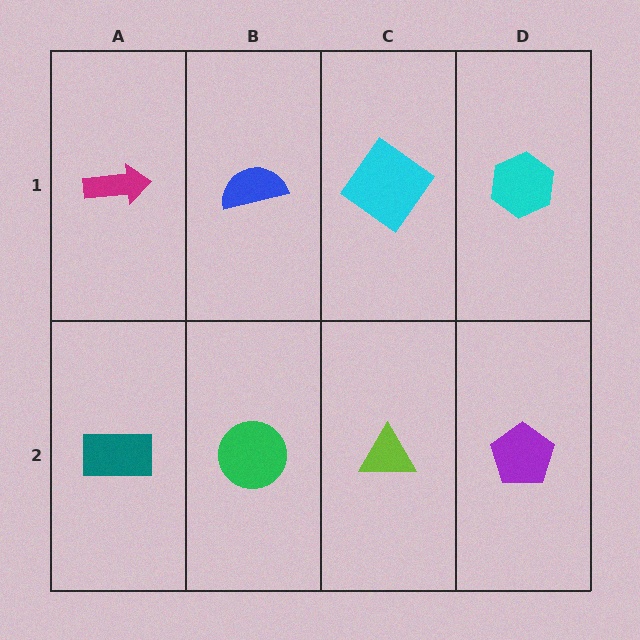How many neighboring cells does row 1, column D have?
2.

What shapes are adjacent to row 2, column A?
A magenta arrow (row 1, column A), a green circle (row 2, column B).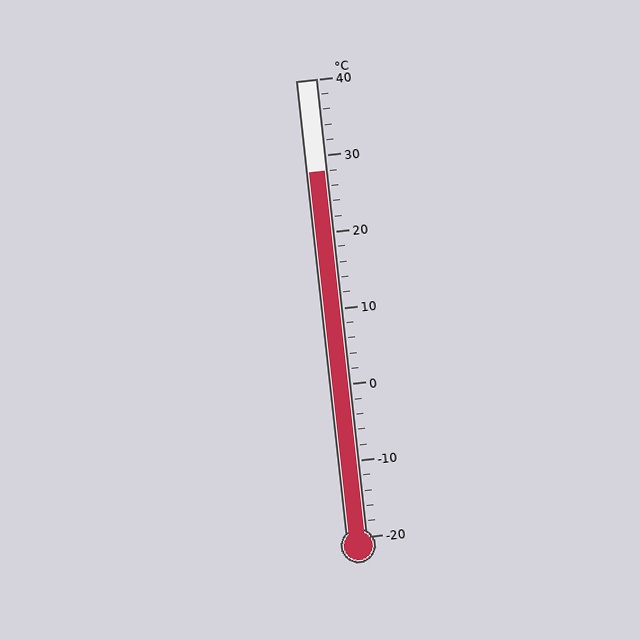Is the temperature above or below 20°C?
The temperature is above 20°C.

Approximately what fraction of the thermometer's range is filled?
The thermometer is filled to approximately 80% of its range.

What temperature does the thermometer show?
The thermometer shows approximately 28°C.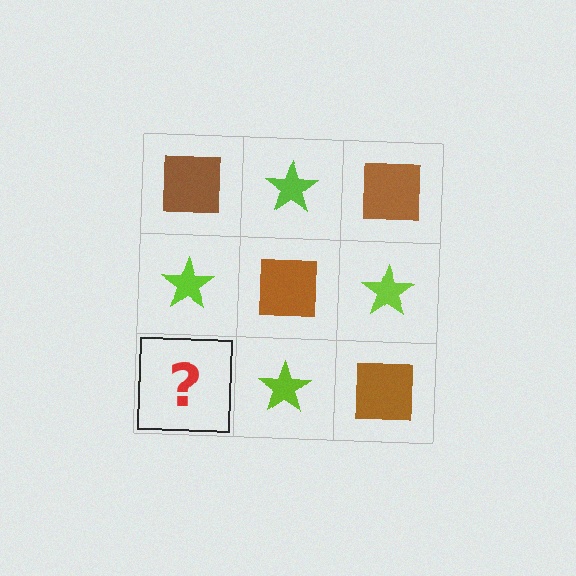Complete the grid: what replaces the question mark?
The question mark should be replaced with a brown square.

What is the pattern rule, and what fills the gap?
The rule is that it alternates brown square and lime star in a checkerboard pattern. The gap should be filled with a brown square.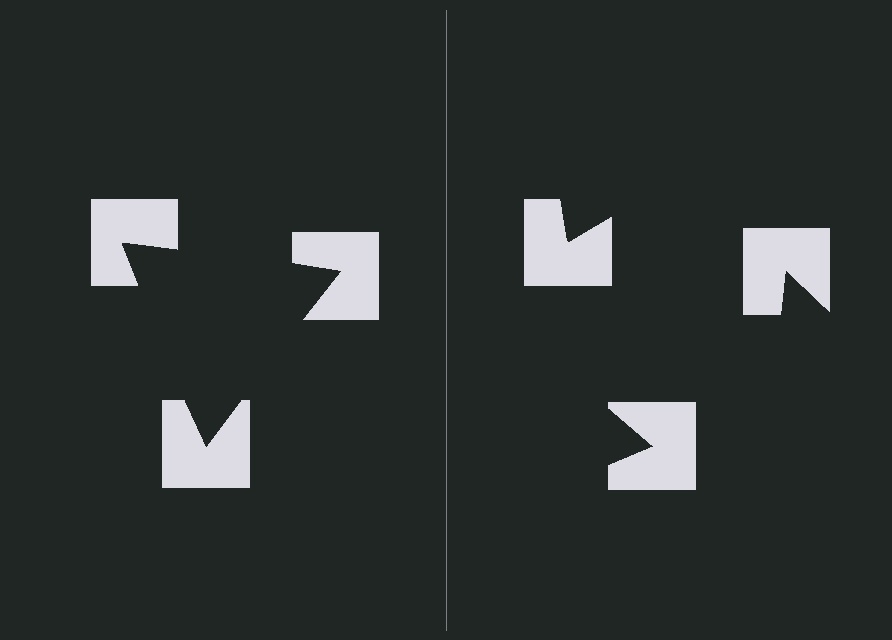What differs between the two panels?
The notched squares are positioned identically on both sides; only the wedge orientations differ. On the left they align to a triangle; on the right they are misaligned.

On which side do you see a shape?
An illusory triangle appears on the left side. On the right side the wedge cuts are rotated, so no coherent shape forms.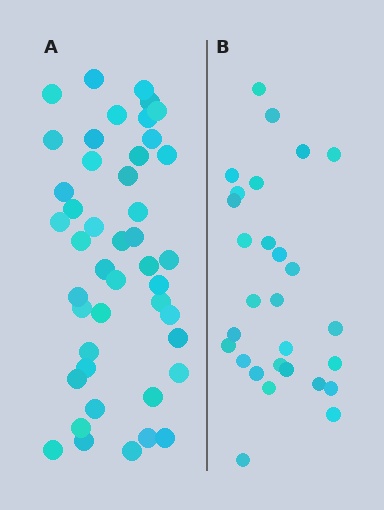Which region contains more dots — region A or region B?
Region A (the left region) has more dots.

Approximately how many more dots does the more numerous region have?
Region A has approximately 15 more dots than region B.